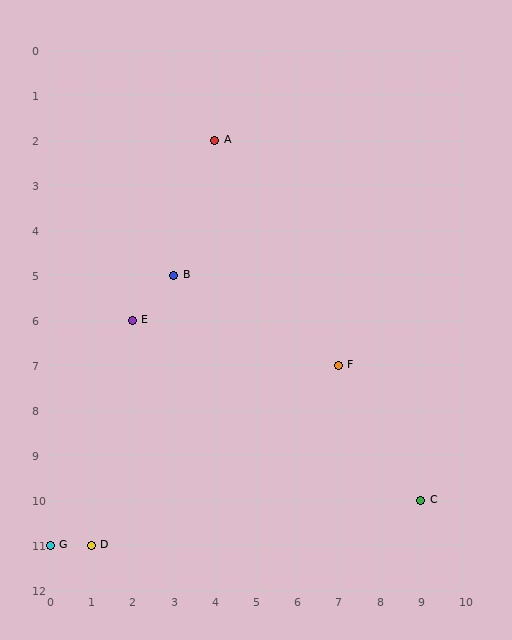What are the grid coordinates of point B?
Point B is at grid coordinates (3, 5).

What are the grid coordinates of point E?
Point E is at grid coordinates (2, 6).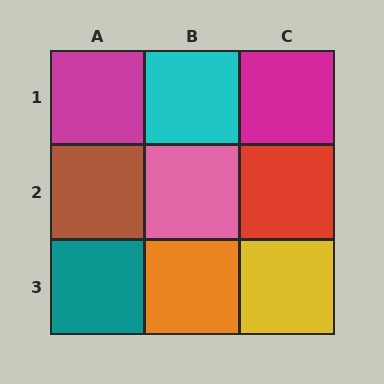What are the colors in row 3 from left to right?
Teal, orange, yellow.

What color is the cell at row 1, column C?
Magenta.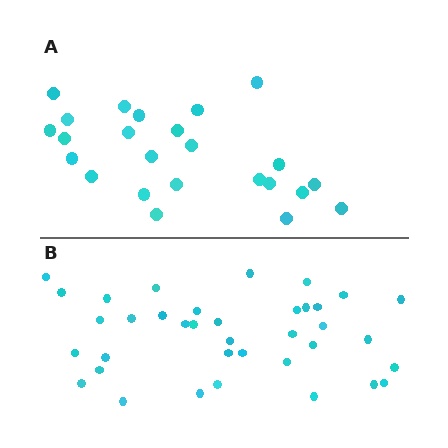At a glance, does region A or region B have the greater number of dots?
Region B (the bottom region) has more dots.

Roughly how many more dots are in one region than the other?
Region B has approximately 15 more dots than region A.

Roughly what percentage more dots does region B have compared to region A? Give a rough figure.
About 55% more.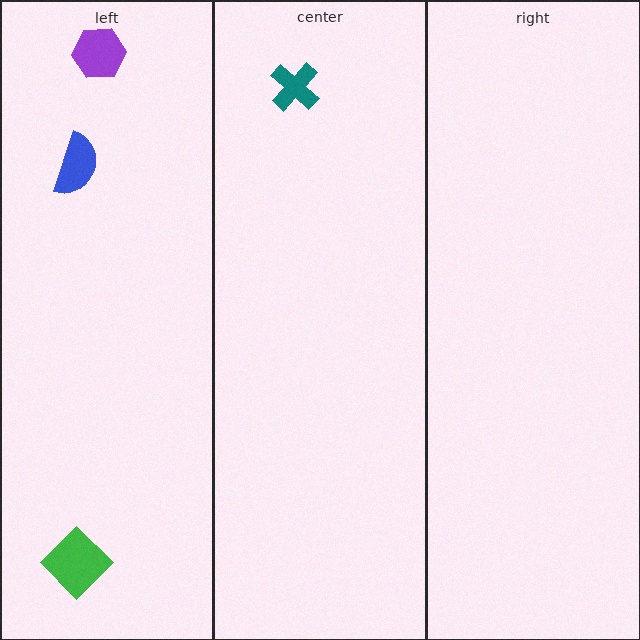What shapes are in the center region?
The teal cross.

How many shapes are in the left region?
3.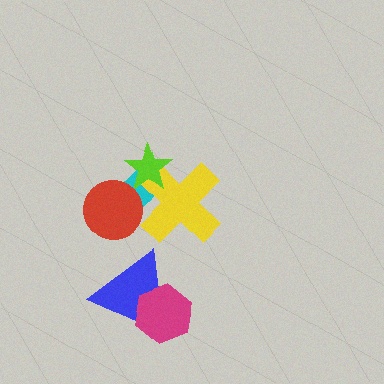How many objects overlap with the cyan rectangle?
3 objects overlap with the cyan rectangle.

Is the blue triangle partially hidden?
Yes, it is partially covered by another shape.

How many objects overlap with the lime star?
2 objects overlap with the lime star.